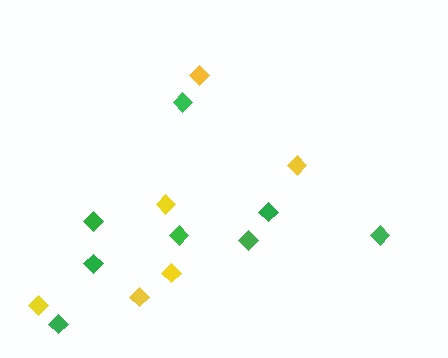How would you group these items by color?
There are 2 groups: one group of green diamonds (8) and one group of yellow diamonds (6).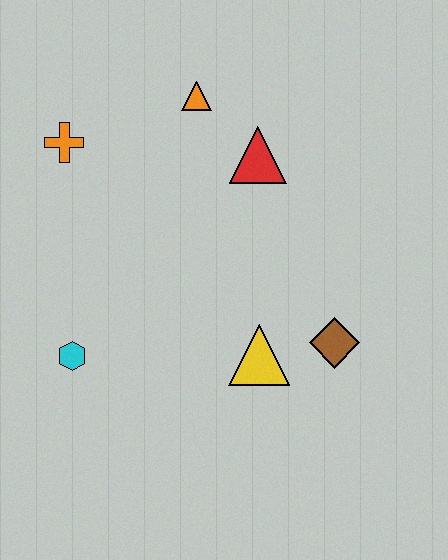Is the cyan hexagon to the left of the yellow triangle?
Yes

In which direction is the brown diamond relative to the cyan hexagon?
The brown diamond is to the right of the cyan hexagon.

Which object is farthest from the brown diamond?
The orange cross is farthest from the brown diamond.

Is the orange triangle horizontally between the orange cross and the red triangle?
Yes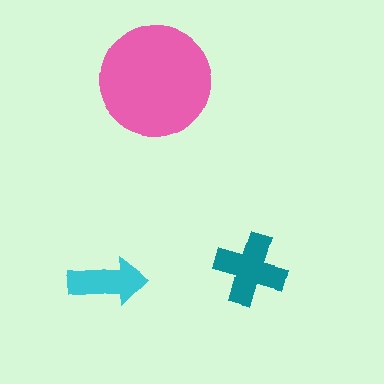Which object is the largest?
The pink circle.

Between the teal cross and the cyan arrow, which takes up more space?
The teal cross.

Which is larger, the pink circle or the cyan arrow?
The pink circle.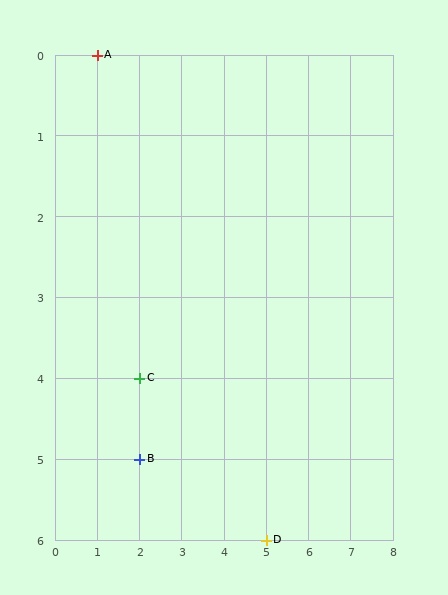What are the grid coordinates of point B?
Point B is at grid coordinates (2, 5).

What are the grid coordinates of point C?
Point C is at grid coordinates (2, 4).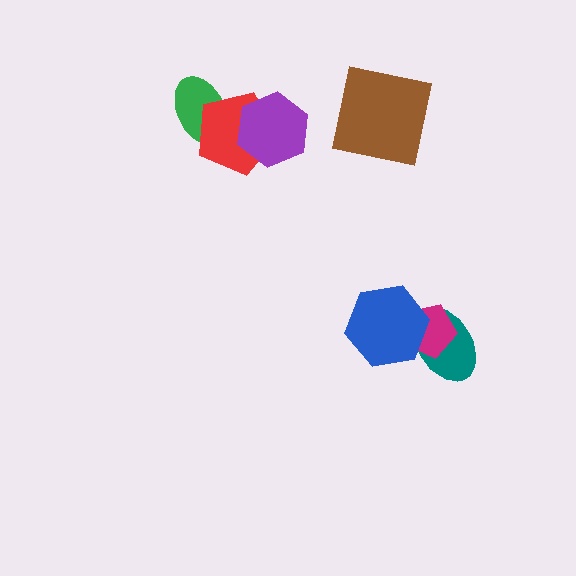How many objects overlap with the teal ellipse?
2 objects overlap with the teal ellipse.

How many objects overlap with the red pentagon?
2 objects overlap with the red pentagon.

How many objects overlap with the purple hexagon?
1 object overlaps with the purple hexagon.